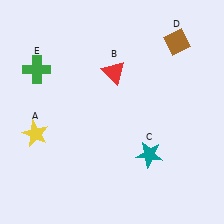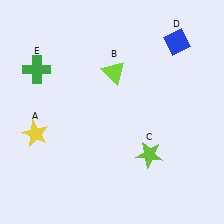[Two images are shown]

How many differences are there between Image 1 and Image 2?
There are 3 differences between the two images.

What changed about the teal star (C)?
In Image 1, C is teal. In Image 2, it changed to lime.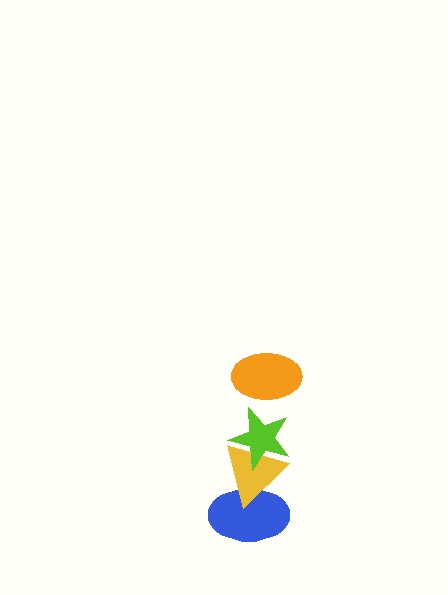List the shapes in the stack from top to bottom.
From top to bottom: the orange ellipse, the lime star, the yellow triangle, the blue ellipse.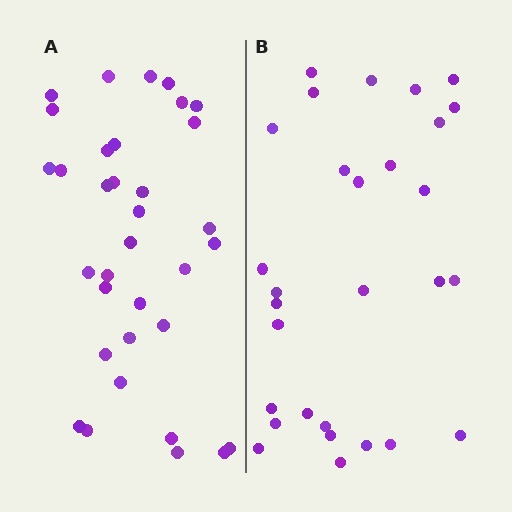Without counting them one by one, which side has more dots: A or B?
Region A (the left region) has more dots.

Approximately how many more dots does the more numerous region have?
Region A has about 5 more dots than region B.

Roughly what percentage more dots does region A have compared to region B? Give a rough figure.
About 15% more.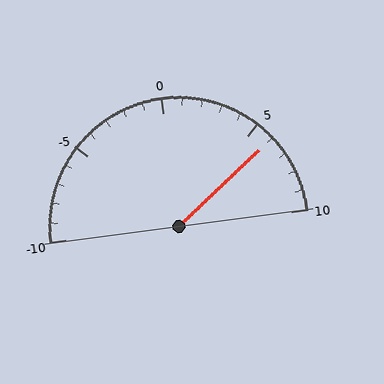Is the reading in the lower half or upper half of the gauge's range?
The reading is in the upper half of the range (-10 to 10).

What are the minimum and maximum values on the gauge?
The gauge ranges from -10 to 10.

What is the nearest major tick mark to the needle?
The nearest major tick mark is 5.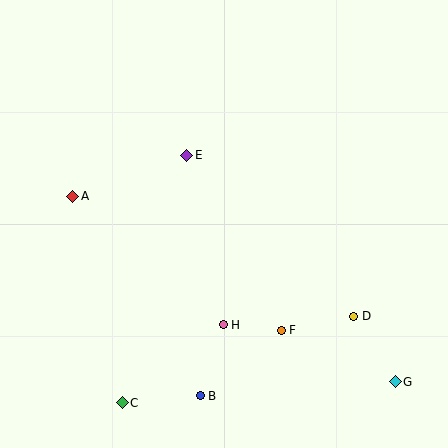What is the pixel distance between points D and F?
The distance between D and F is 74 pixels.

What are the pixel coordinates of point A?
Point A is at (73, 196).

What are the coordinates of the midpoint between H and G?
The midpoint between H and G is at (309, 353).